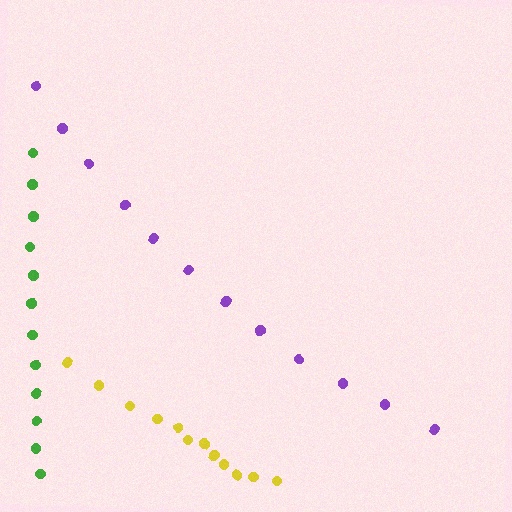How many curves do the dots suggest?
There are 3 distinct paths.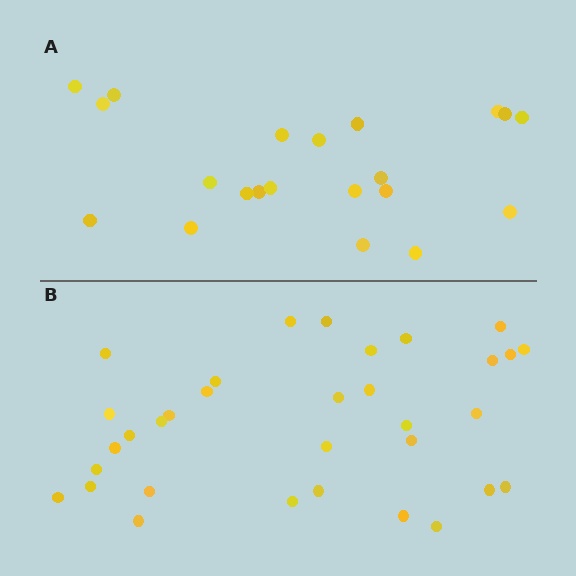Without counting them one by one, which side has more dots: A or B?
Region B (the bottom region) has more dots.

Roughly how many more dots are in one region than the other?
Region B has roughly 12 or so more dots than region A.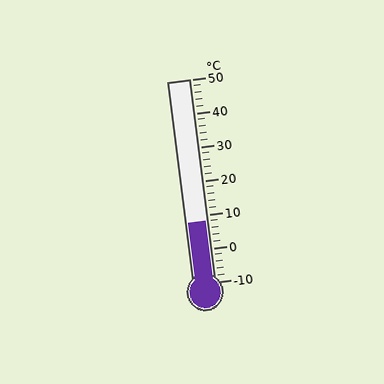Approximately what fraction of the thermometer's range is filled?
The thermometer is filled to approximately 30% of its range.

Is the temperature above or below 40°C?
The temperature is below 40°C.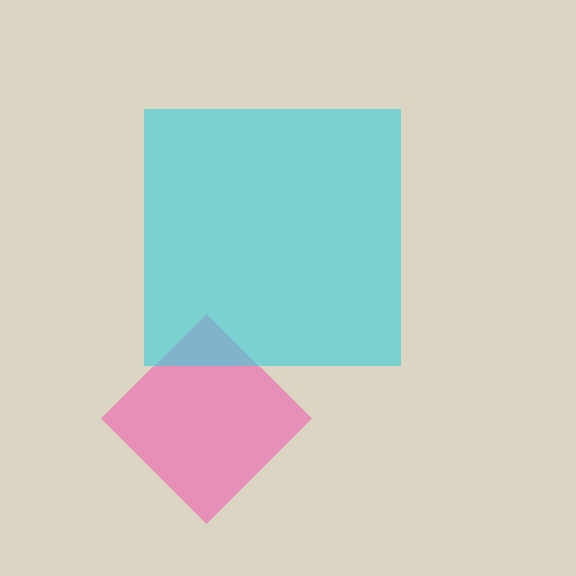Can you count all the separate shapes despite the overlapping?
Yes, there are 2 separate shapes.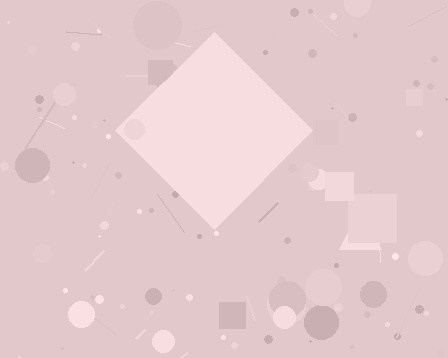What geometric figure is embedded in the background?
A diamond is embedded in the background.